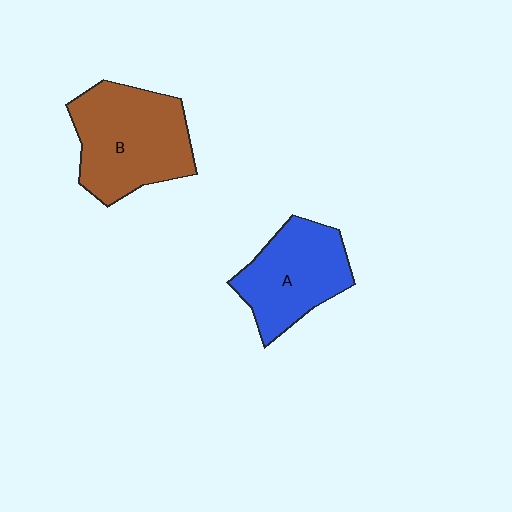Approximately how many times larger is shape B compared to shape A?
Approximately 1.3 times.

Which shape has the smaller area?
Shape A (blue).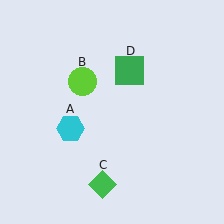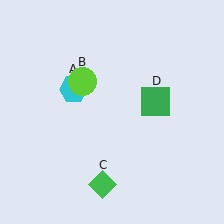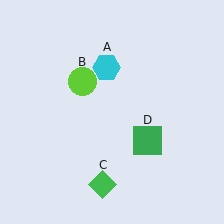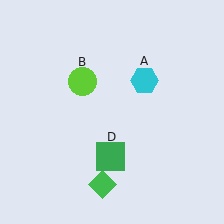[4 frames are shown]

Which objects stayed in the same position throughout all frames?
Lime circle (object B) and green diamond (object C) remained stationary.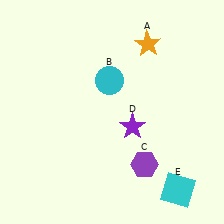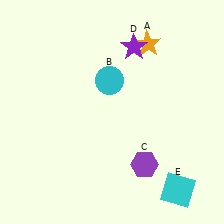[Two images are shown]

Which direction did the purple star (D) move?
The purple star (D) moved up.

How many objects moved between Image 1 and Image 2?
1 object moved between the two images.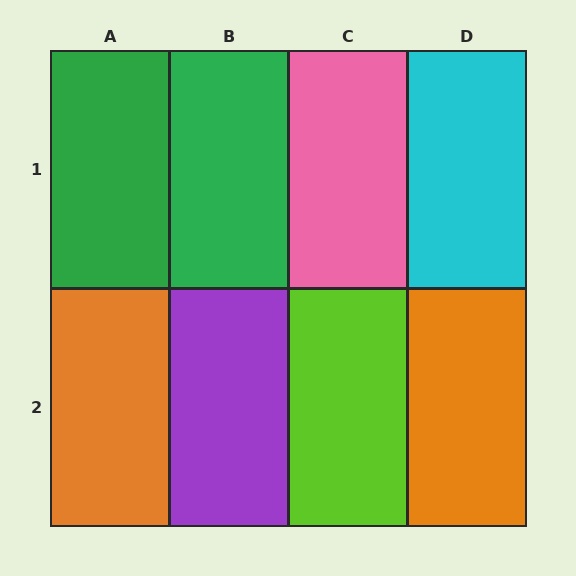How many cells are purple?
1 cell is purple.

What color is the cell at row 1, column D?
Cyan.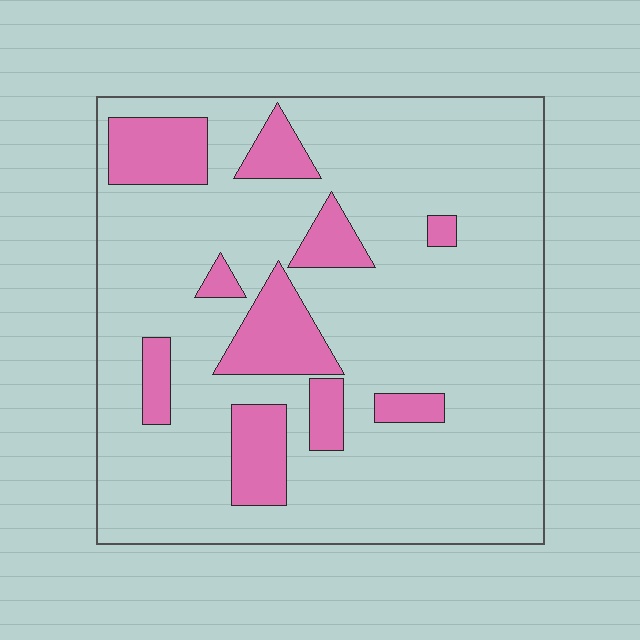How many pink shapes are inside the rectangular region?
10.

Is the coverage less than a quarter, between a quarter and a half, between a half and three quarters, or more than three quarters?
Less than a quarter.